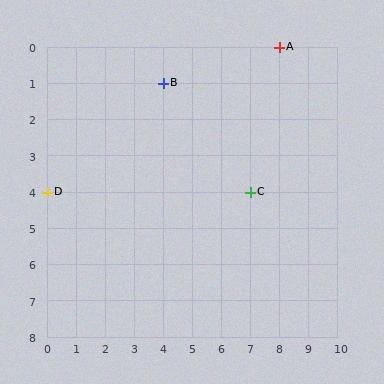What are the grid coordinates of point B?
Point B is at grid coordinates (4, 1).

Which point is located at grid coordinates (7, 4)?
Point C is at (7, 4).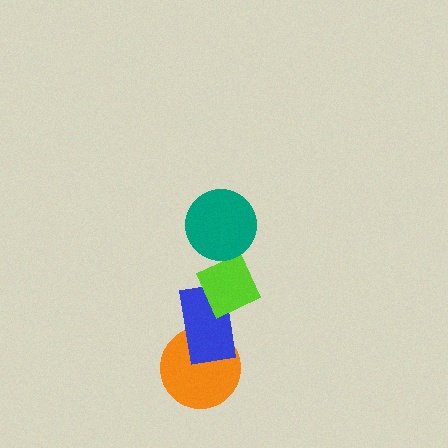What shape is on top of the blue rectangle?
The lime diamond is on top of the blue rectangle.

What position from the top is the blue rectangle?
The blue rectangle is 3rd from the top.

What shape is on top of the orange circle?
The blue rectangle is on top of the orange circle.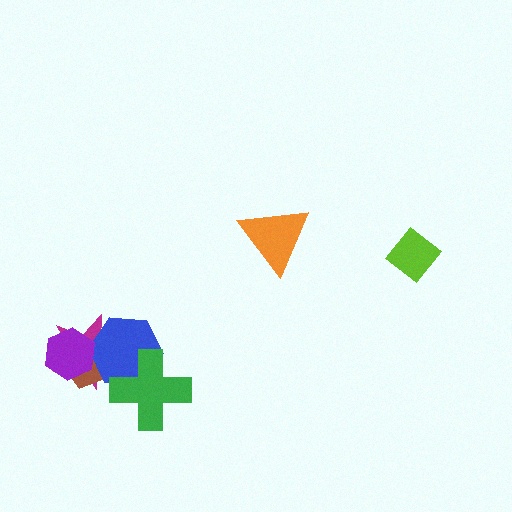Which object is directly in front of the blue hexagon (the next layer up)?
The purple hexagon is directly in front of the blue hexagon.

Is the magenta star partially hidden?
Yes, it is partially covered by another shape.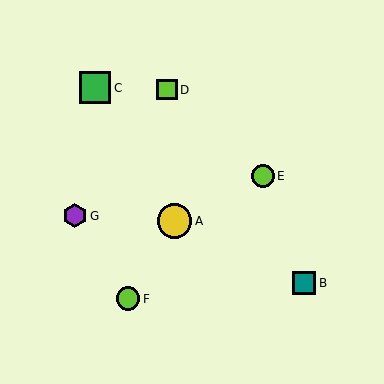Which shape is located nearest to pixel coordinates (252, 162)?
The lime circle (labeled E) at (263, 176) is nearest to that location.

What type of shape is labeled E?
Shape E is a lime circle.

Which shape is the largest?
The yellow circle (labeled A) is the largest.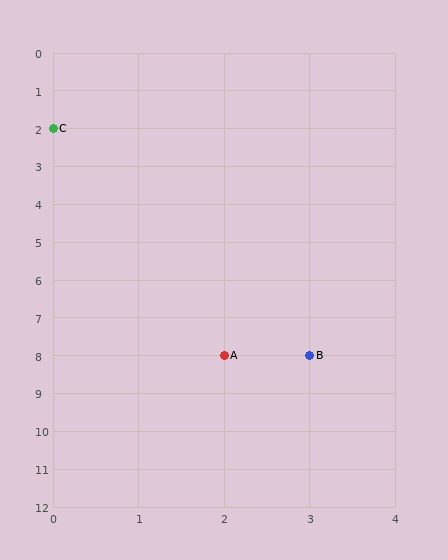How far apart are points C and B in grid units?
Points C and B are 3 columns and 6 rows apart (about 6.7 grid units diagonally).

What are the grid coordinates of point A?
Point A is at grid coordinates (2, 8).